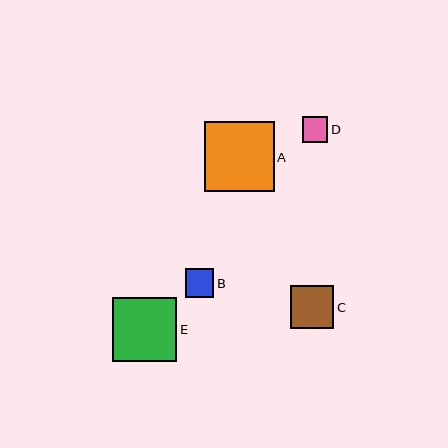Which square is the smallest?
Square D is the smallest with a size of approximately 25 pixels.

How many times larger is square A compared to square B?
Square A is approximately 2.5 times the size of square B.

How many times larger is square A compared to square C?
Square A is approximately 1.6 times the size of square C.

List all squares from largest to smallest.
From largest to smallest: A, E, C, B, D.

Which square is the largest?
Square A is the largest with a size of approximately 70 pixels.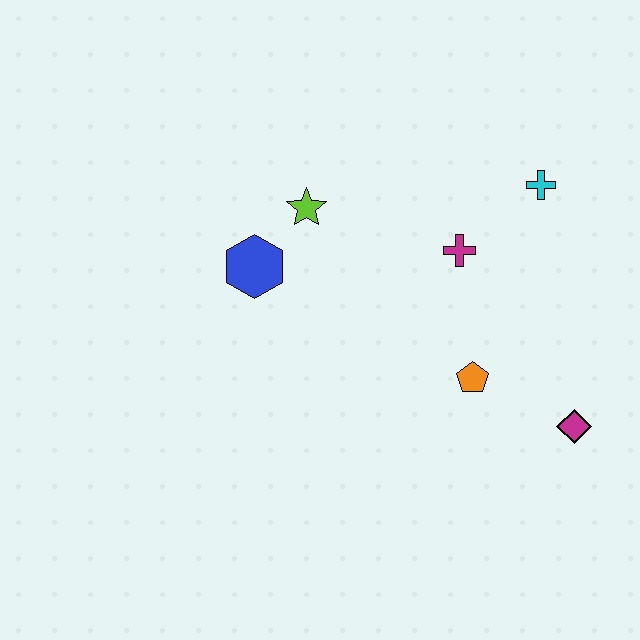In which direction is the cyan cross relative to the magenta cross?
The cyan cross is to the right of the magenta cross.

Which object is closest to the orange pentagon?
The magenta diamond is closest to the orange pentagon.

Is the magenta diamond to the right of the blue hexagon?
Yes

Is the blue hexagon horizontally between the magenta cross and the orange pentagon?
No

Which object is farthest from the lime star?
The magenta diamond is farthest from the lime star.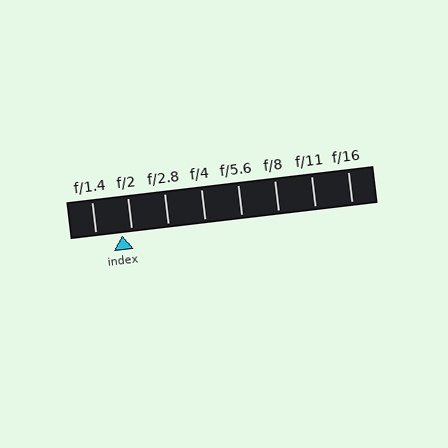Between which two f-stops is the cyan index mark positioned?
The index mark is between f/1.4 and f/2.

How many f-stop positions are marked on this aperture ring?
There are 8 f-stop positions marked.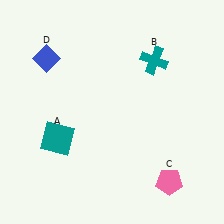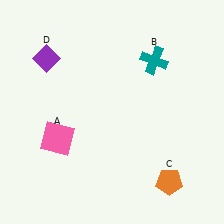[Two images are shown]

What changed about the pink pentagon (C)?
In Image 1, C is pink. In Image 2, it changed to orange.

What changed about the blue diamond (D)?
In Image 1, D is blue. In Image 2, it changed to purple.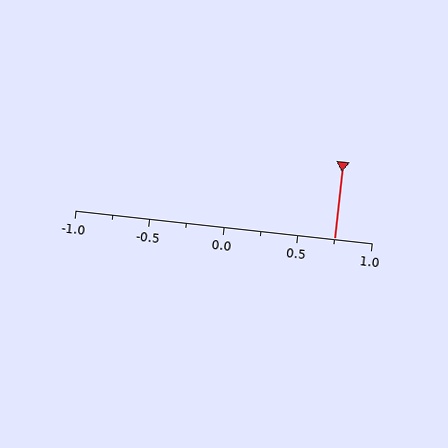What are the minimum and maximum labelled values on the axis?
The axis runs from -1.0 to 1.0.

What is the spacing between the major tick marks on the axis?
The major ticks are spaced 0.5 apart.